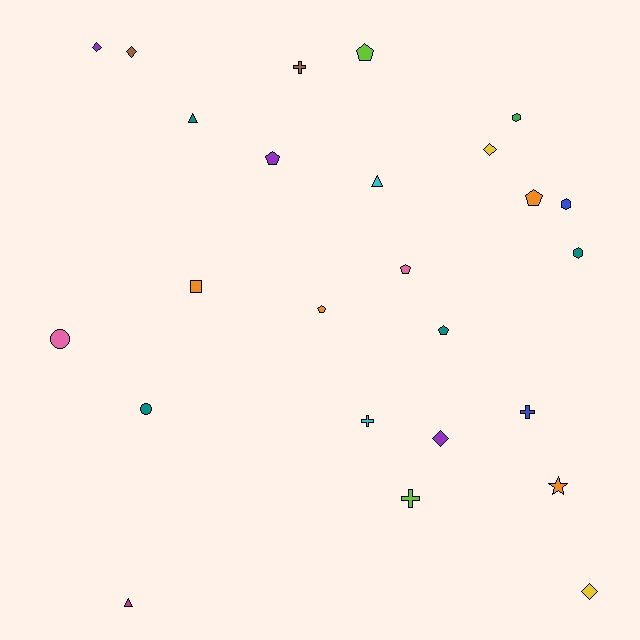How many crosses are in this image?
There are 4 crosses.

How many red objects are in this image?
There are no red objects.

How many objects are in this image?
There are 25 objects.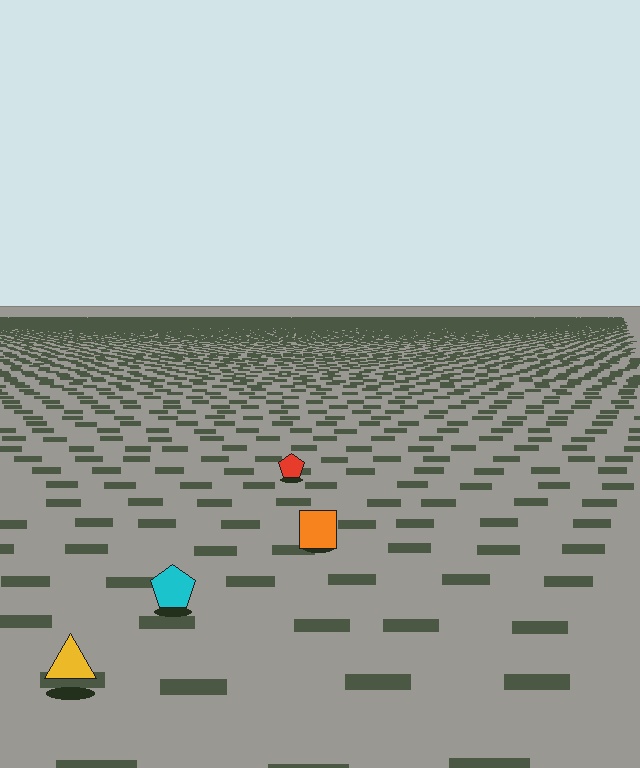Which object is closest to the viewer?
The yellow triangle is closest. The texture marks near it are larger and more spread out.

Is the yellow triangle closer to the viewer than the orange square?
Yes. The yellow triangle is closer — you can tell from the texture gradient: the ground texture is coarser near it.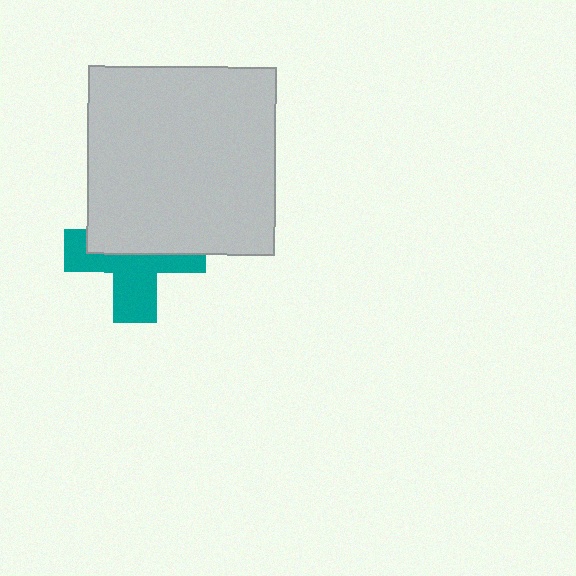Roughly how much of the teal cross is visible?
About half of it is visible (roughly 51%).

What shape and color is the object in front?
The object in front is a light gray square.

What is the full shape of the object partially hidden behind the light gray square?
The partially hidden object is a teal cross.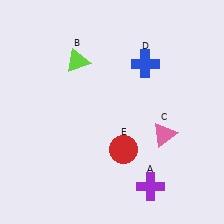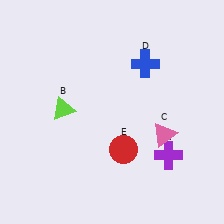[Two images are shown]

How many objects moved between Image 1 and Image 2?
2 objects moved between the two images.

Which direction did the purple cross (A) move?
The purple cross (A) moved up.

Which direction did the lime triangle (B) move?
The lime triangle (B) moved down.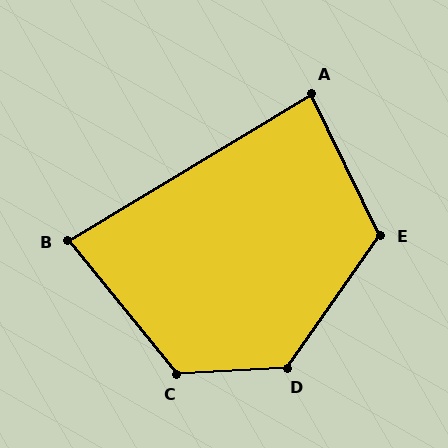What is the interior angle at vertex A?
Approximately 85 degrees (acute).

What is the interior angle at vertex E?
Approximately 119 degrees (obtuse).